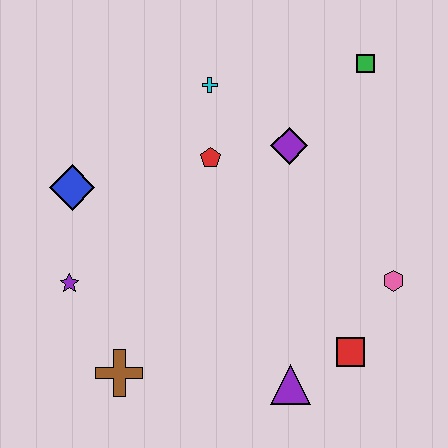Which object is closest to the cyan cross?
The red pentagon is closest to the cyan cross.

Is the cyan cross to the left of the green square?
Yes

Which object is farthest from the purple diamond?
The brown cross is farthest from the purple diamond.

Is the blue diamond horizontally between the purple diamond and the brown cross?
No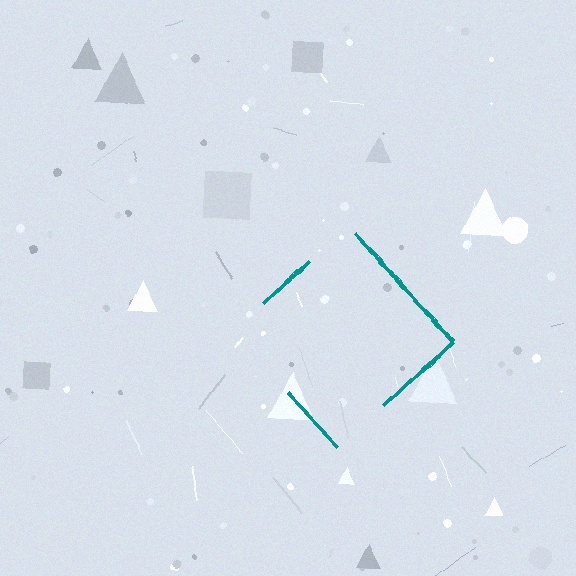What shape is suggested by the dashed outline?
The dashed outline suggests a diamond.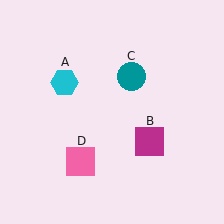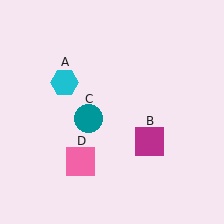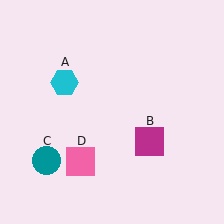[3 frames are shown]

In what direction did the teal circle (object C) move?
The teal circle (object C) moved down and to the left.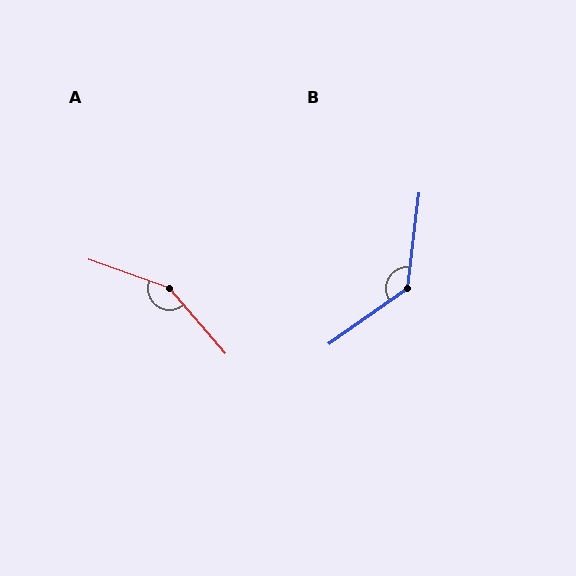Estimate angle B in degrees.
Approximately 133 degrees.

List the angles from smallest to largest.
B (133°), A (150°).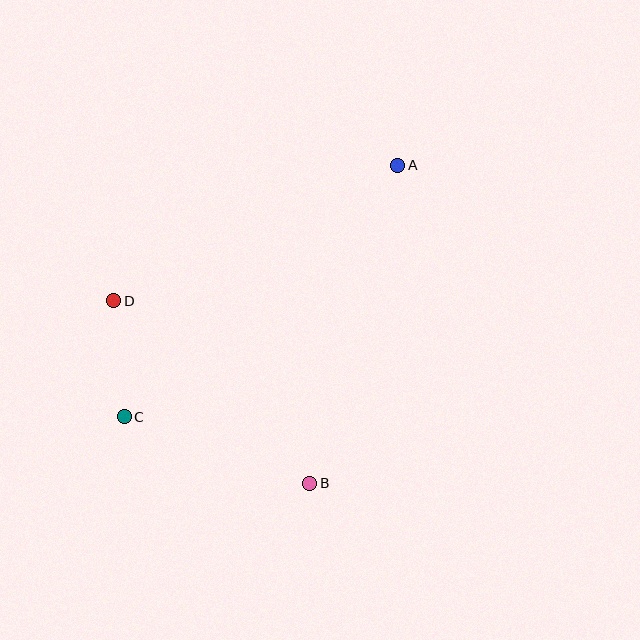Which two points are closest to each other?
Points C and D are closest to each other.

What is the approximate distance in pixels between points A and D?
The distance between A and D is approximately 314 pixels.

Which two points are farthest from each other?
Points A and C are farthest from each other.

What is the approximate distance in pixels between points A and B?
The distance between A and B is approximately 330 pixels.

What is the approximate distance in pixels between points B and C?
The distance between B and C is approximately 197 pixels.